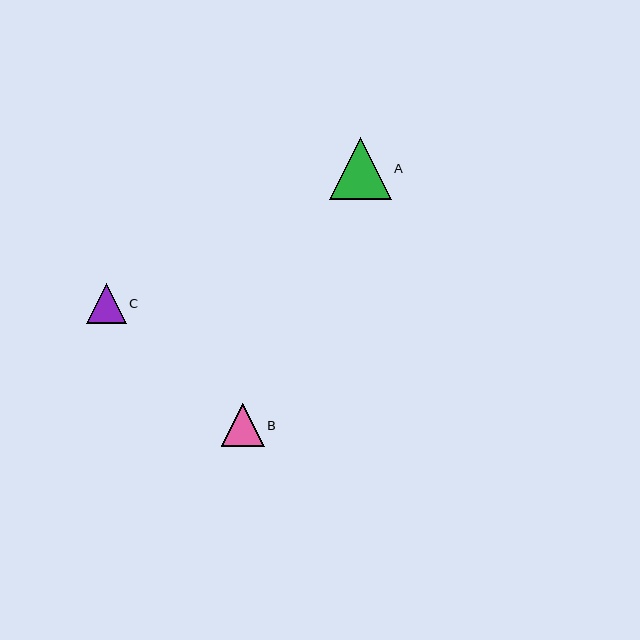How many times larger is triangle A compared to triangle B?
Triangle A is approximately 1.5 times the size of triangle B.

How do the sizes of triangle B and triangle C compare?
Triangle B and triangle C are approximately the same size.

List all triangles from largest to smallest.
From largest to smallest: A, B, C.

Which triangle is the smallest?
Triangle C is the smallest with a size of approximately 40 pixels.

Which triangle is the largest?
Triangle A is the largest with a size of approximately 62 pixels.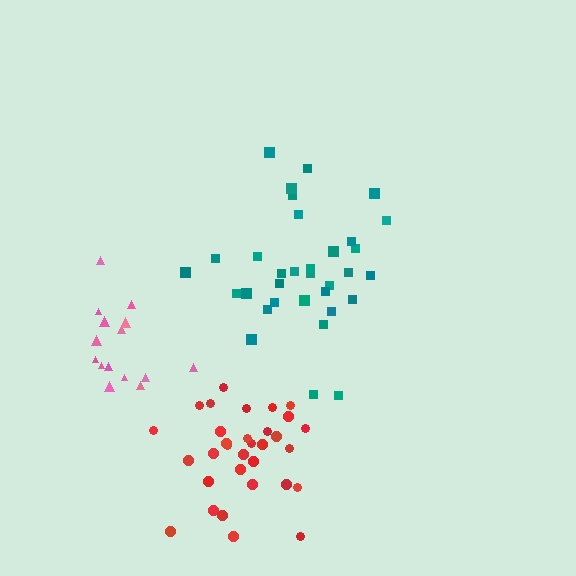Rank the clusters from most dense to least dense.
red, teal, pink.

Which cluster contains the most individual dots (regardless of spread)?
Teal (33).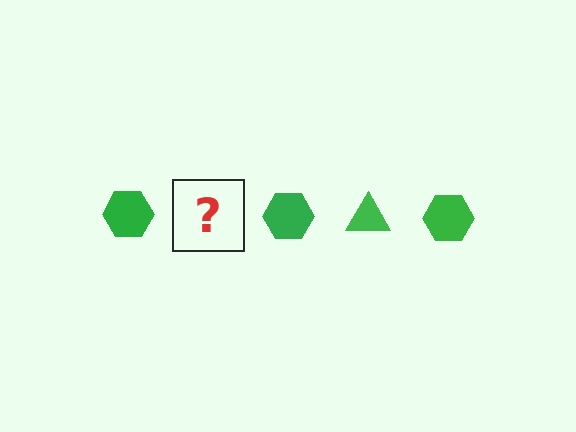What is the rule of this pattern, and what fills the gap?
The rule is that the pattern cycles through hexagon, triangle shapes in green. The gap should be filled with a green triangle.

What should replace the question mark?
The question mark should be replaced with a green triangle.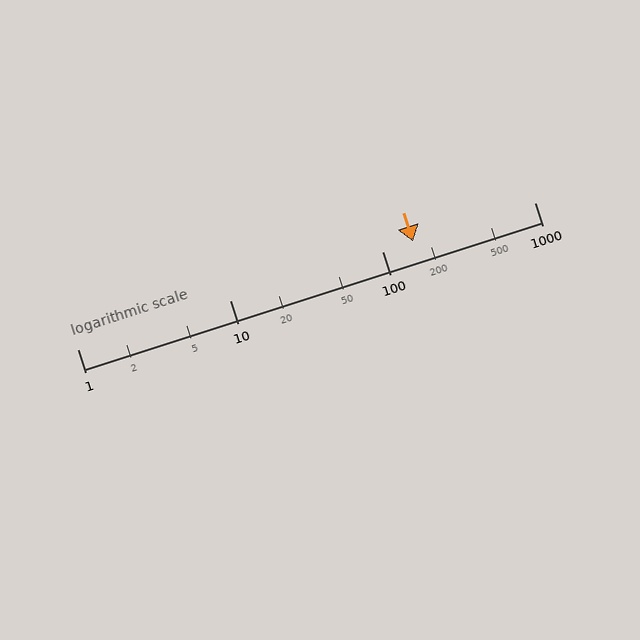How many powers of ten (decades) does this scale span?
The scale spans 3 decades, from 1 to 1000.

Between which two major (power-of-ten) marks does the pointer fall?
The pointer is between 100 and 1000.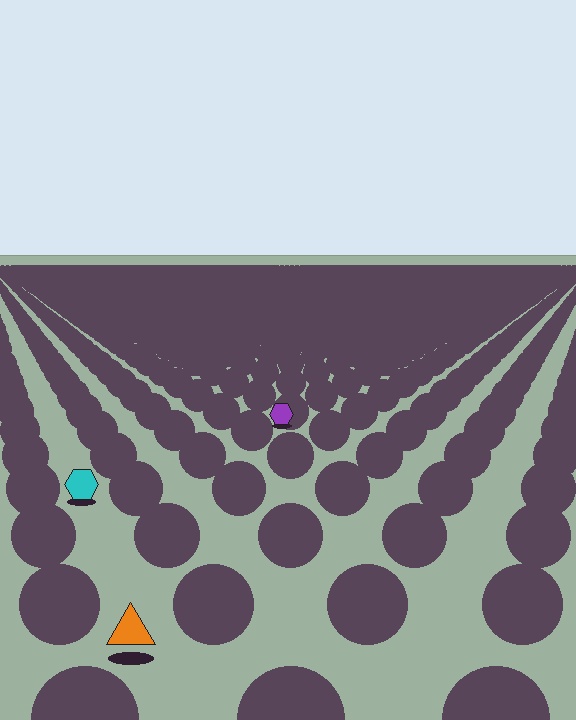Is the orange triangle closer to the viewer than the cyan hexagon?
Yes. The orange triangle is closer — you can tell from the texture gradient: the ground texture is coarser near it.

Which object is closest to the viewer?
The orange triangle is closest. The texture marks near it are larger and more spread out.